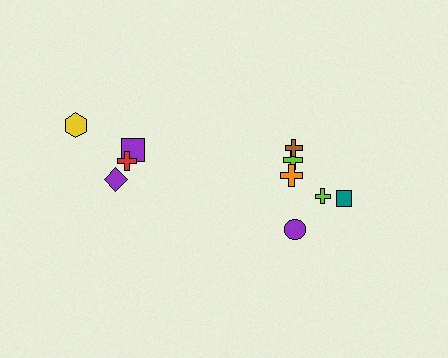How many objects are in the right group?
There are 6 objects.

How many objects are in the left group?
There are 4 objects.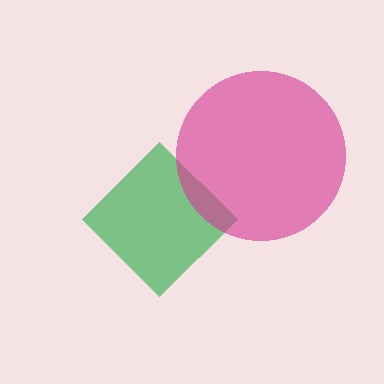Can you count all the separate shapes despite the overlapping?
Yes, there are 2 separate shapes.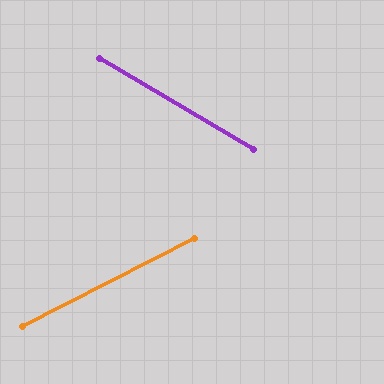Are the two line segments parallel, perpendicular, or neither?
Neither parallel nor perpendicular — they differ by about 58°.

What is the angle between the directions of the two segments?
Approximately 58 degrees.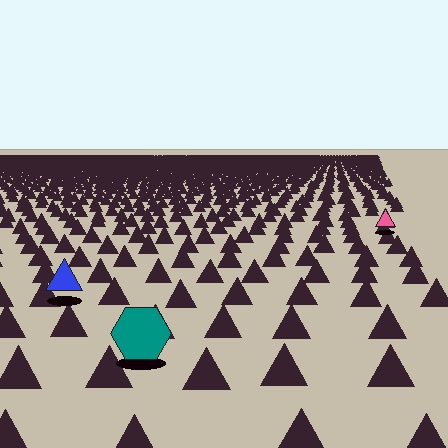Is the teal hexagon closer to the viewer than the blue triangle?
Yes. The teal hexagon is closer — you can tell from the texture gradient: the ground texture is coarser near it.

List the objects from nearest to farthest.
From nearest to farthest: the teal hexagon, the blue triangle, the pink triangle.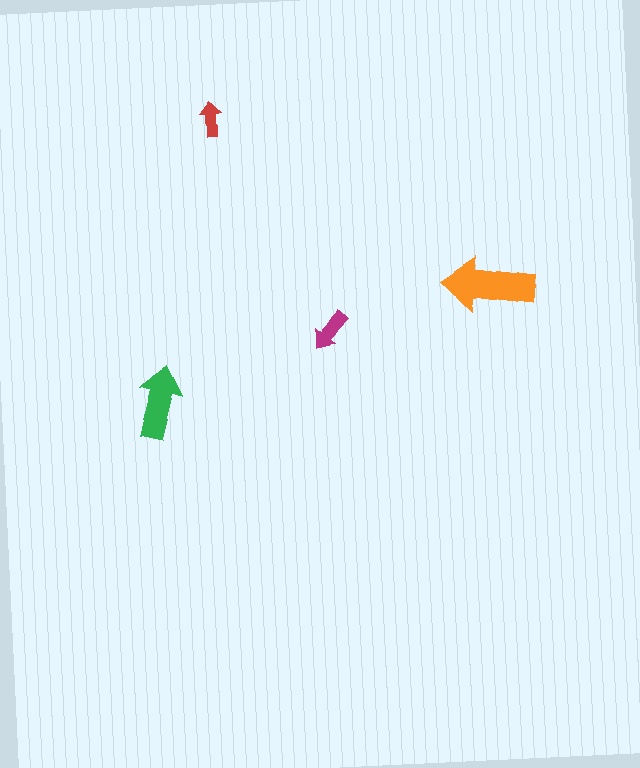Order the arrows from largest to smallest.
the orange one, the green one, the magenta one, the red one.